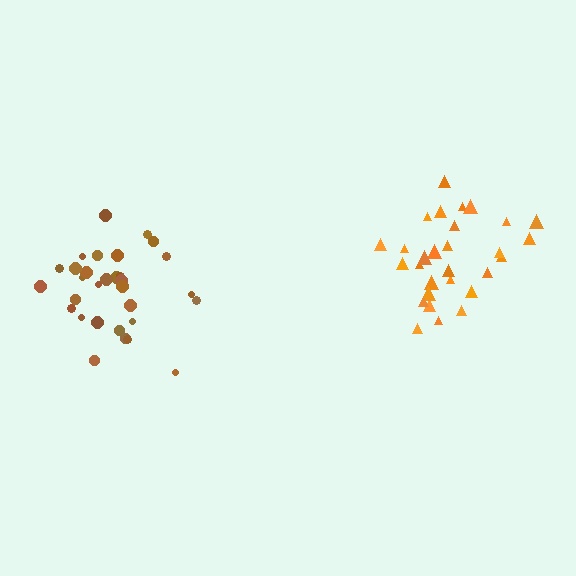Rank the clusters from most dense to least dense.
brown, orange.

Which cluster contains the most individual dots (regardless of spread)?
Brown (32).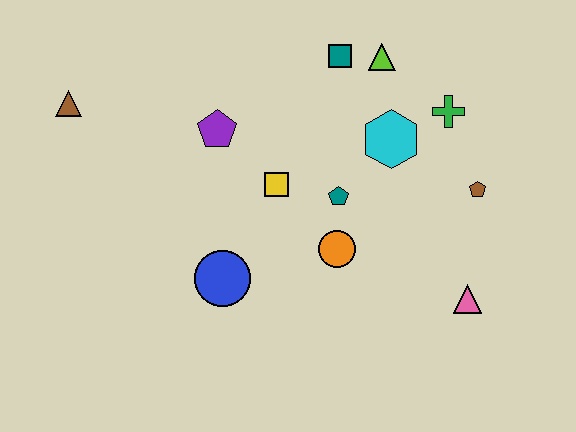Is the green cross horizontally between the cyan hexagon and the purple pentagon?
No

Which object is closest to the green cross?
The cyan hexagon is closest to the green cross.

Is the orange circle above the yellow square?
No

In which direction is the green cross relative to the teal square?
The green cross is to the right of the teal square.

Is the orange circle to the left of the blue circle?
No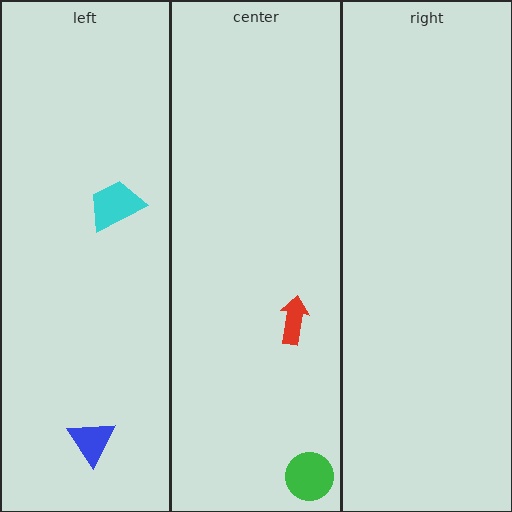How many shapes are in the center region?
2.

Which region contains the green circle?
The center region.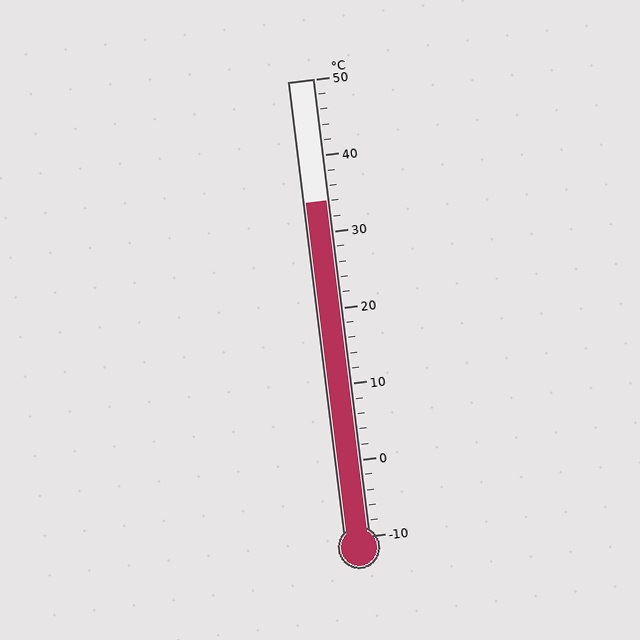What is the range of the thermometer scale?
The thermometer scale ranges from -10°C to 50°C.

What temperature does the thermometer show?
The thermometer shows approximately 34°C.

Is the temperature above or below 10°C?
The temperature is above 10°C.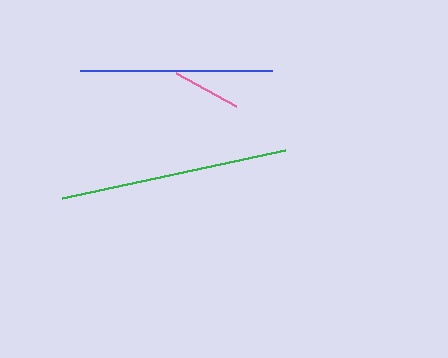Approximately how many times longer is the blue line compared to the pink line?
The blue line is approximately 2.8 times the length of the pink line.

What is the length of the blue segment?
The blue segment is approximately 192 pixels long.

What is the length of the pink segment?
The pink segment is approximately 68 pixels long.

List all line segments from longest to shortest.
From longest to shortest: green, blue, pink.